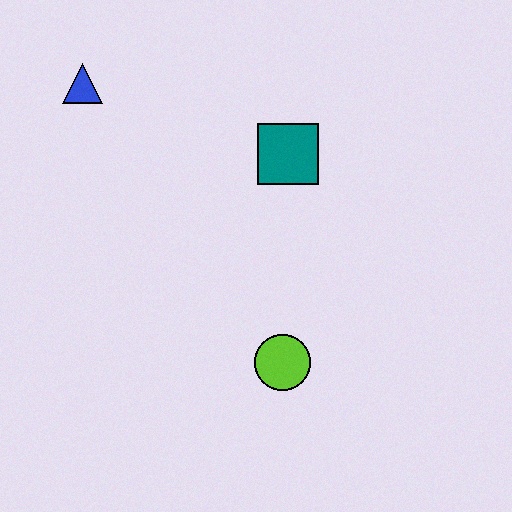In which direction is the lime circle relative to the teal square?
The lime circle is below the teal square.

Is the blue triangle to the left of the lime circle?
Yes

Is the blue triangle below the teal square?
No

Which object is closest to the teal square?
The lime circle is closest to the teal square.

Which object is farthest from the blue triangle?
The lime circle is farthest from the blue triangle.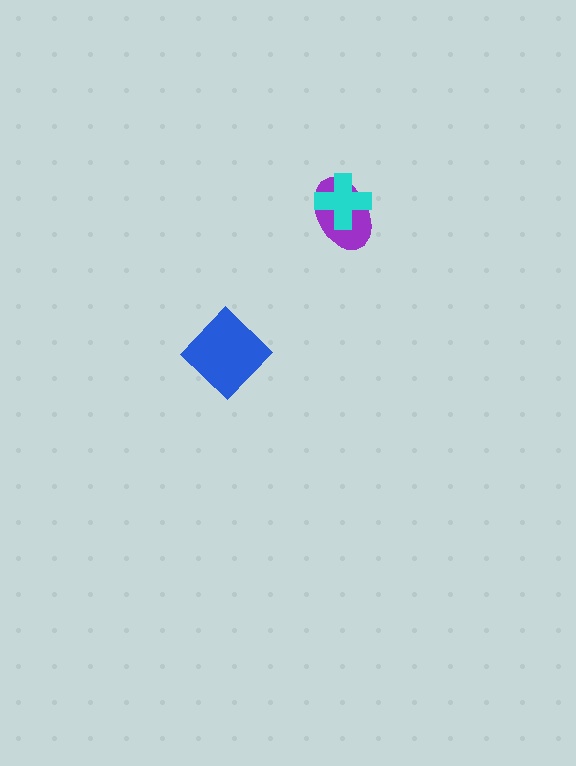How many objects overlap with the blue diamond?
0 objects overlap with the blue diamond.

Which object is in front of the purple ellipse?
The cyan cross is in front of the purple ellipse.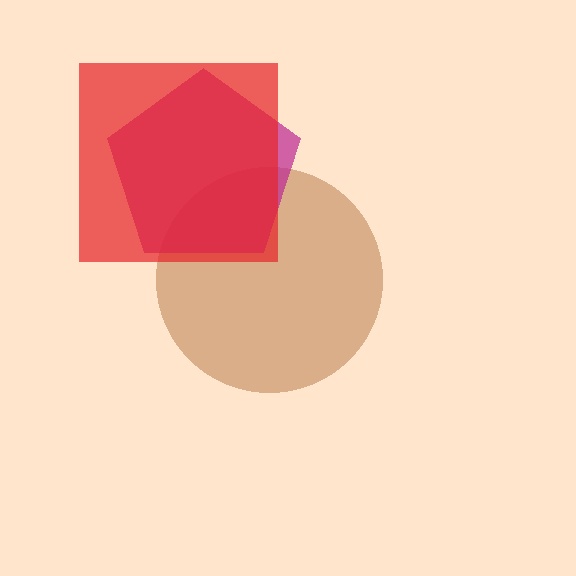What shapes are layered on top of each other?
The layered shapes are: a brown circle, a magenta pentagon, a red square.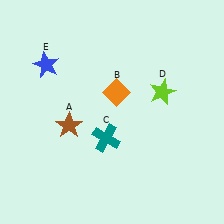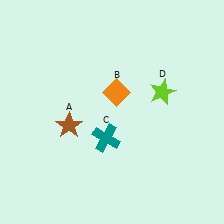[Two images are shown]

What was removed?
The blue star (E) was removed in Image 2.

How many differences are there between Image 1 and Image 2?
There is 1 difference between the two images.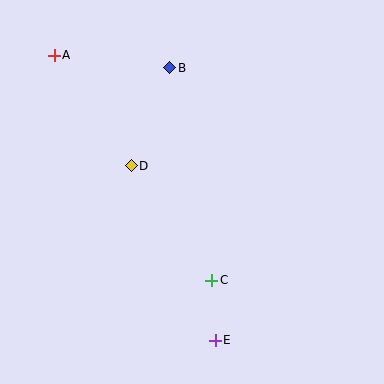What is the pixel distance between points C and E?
The distance between C and E is 60 pixels.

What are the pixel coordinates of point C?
Point C is at (212, 280).